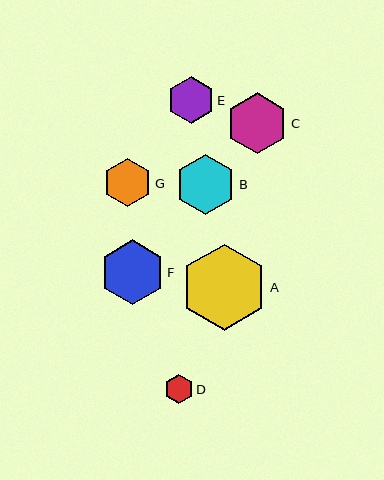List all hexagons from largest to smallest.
From largest to smallest: A, F, C, B, G, E, D.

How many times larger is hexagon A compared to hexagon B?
Hexagon A is approximately 1.4 times the size of hexagon B.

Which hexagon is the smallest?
Hexagon D is the smallest with a size of approximately 28 pixels.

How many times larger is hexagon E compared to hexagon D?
Hexagon E is approximately 1.7 times the size of hexagon D.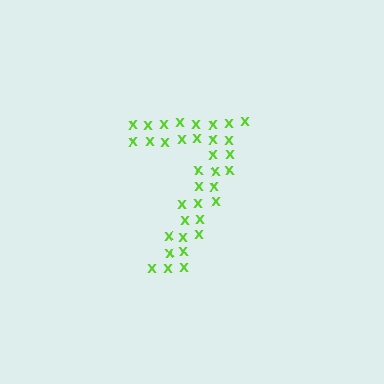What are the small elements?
The small elements are letter X's.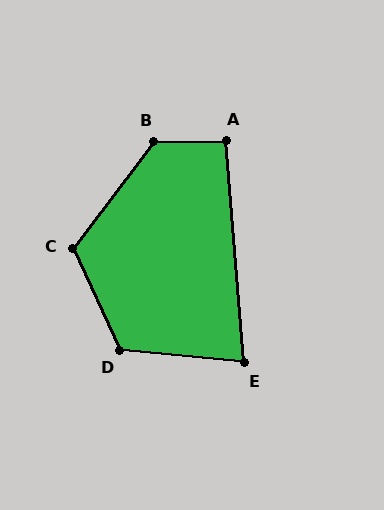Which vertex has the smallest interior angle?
E, at approximately 80 degrees.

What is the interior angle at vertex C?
Approximately 118 degrees (obtuse).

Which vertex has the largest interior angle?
B, at approximately 128 degrees.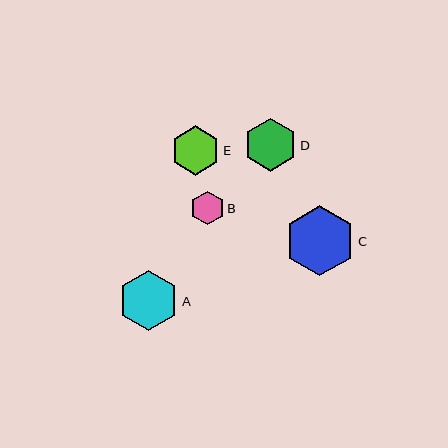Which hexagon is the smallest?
Hexagon B is the smallest with a size of approximately 34 pixels.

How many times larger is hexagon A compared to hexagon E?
Hexagon A is approximately 1.2 times the size of hexagon E.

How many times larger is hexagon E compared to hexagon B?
Hexagon E is approximately 1.5 times the size of hexagon B.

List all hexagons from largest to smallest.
From largest to smallest: C, A, D, E, B.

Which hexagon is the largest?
Hexagon C is the largest with a size of approximately 70 pixels.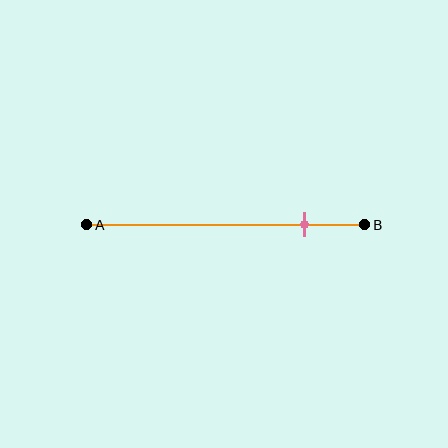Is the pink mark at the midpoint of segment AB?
No, the mark is at about 80% from A, not at the 50% midpoint.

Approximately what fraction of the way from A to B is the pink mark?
The pink mark is approximately 80% of the way from A to B.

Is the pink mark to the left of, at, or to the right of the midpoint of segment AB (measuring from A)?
The pink mark is to the right of the midpoint of segment AB.